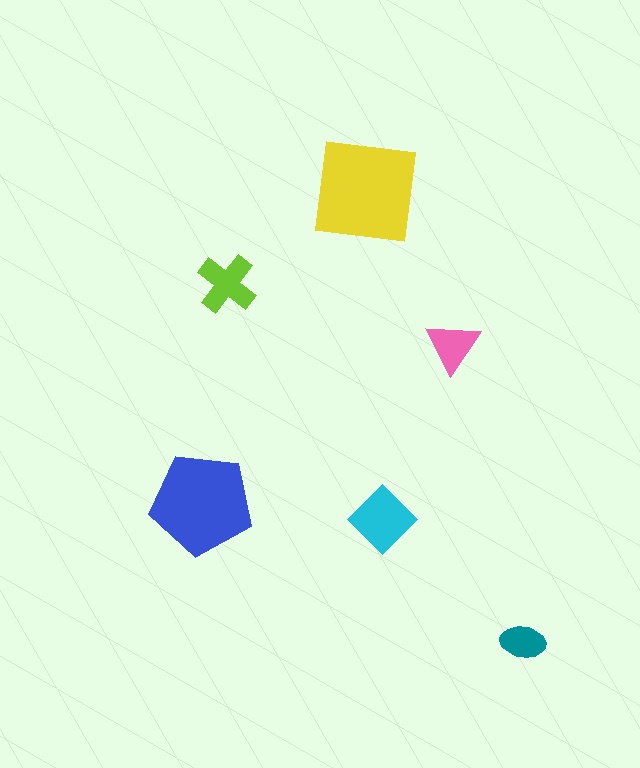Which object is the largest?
The yellow square.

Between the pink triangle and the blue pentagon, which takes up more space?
The blue pentagon.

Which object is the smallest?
The teal ellipse.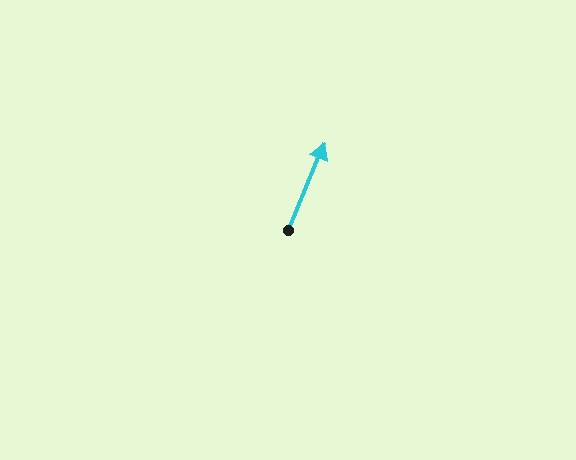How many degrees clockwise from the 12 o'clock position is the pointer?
Approximately 23 degrees.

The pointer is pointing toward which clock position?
Roughly 1 o'clock.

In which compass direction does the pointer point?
Northeast.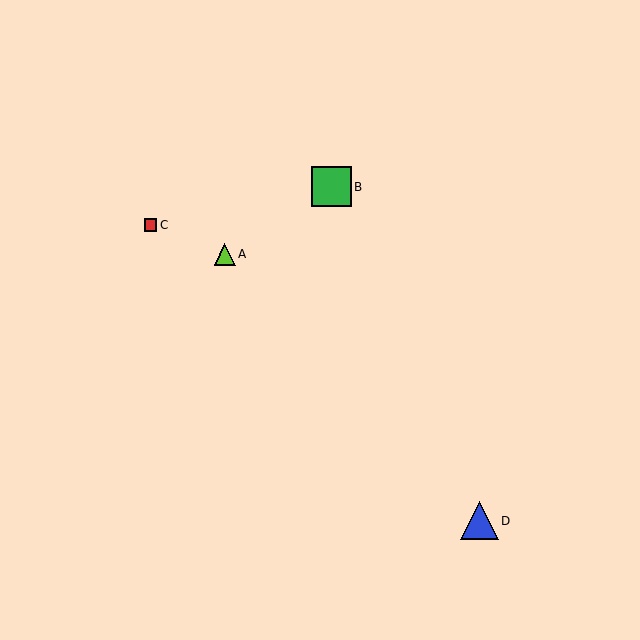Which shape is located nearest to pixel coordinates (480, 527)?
The blue triangle (labeled D) at (480, 521) is nearest to that location.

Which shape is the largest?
The green square (labeled B) is the largest.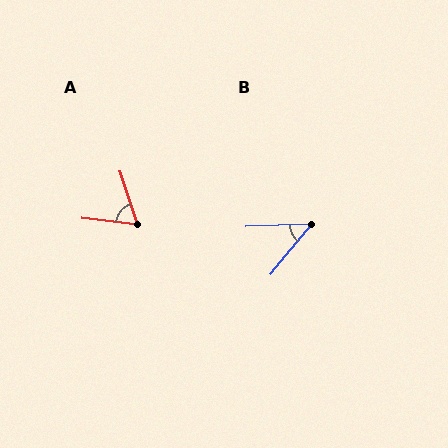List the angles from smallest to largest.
B (49°), A (65°).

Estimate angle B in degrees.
Approximately 49 degrees.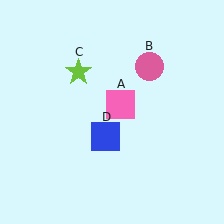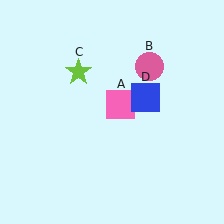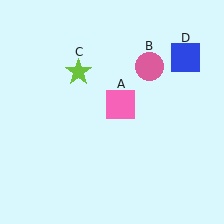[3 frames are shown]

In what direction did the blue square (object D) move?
The blue square (object D) moved up and to the right.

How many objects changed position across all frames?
1 object changed position: blue square (object D).